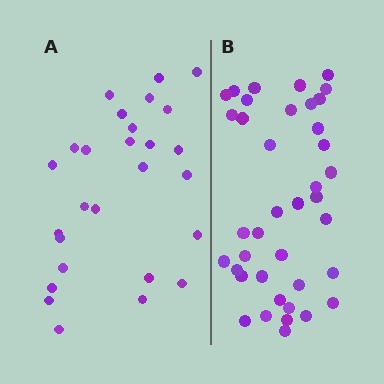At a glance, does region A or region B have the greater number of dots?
Region B (the right region) has more dots.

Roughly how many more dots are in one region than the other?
Region B has roughly 12 or so more dots than region A.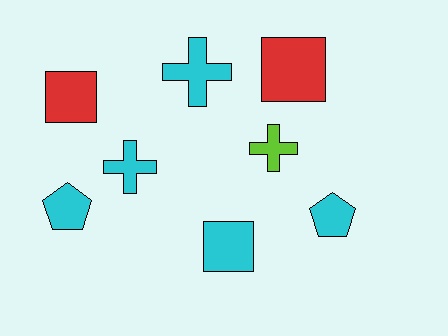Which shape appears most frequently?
Square, with 3 objects.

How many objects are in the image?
There are 8 objects.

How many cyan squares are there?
There is 1 cyan square.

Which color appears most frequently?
Cyan, with 5 objects.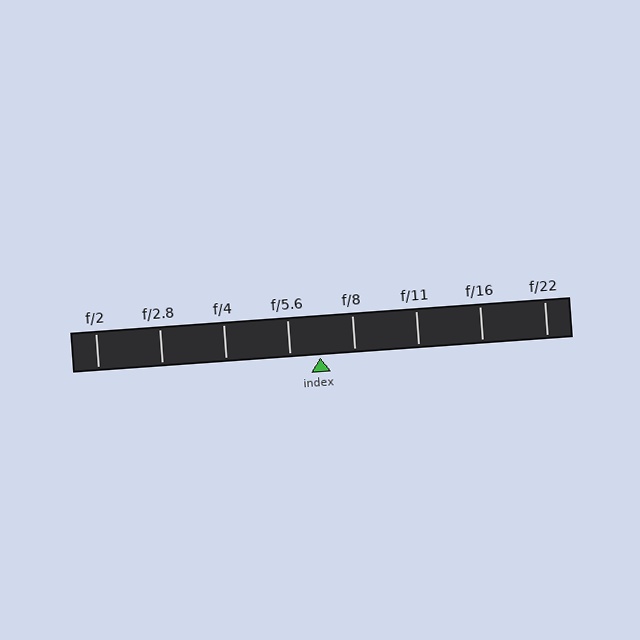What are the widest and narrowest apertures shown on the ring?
The widest aperture shown is f/2 and the narrowest is f/22.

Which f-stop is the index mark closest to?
The index mark is closest to f/5.6.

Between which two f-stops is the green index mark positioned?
The index mark is between f/5.6 and f/8.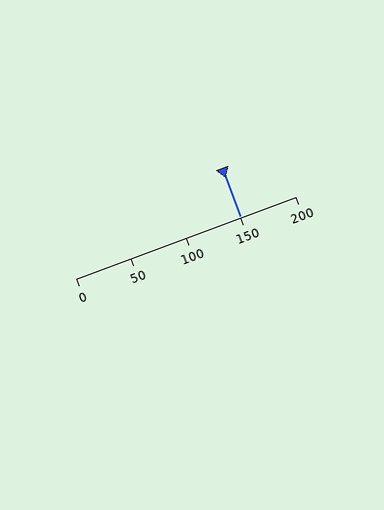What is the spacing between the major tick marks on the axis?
The major ticks are spaced 50 apart.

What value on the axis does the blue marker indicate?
The marker indicates approximately 150.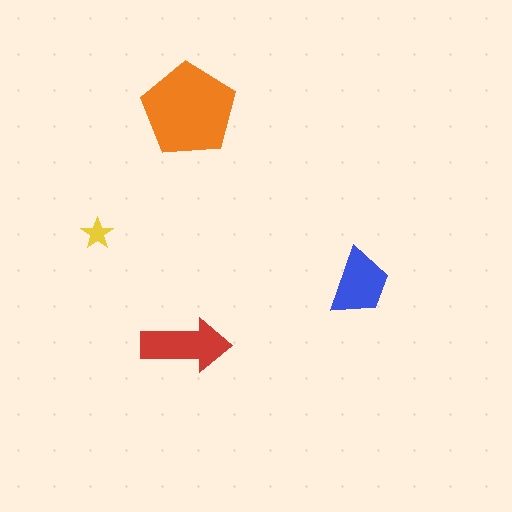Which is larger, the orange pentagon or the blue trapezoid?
The orange pentagon.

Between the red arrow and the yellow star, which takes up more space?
The red arrow.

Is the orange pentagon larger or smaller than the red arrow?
Larger.